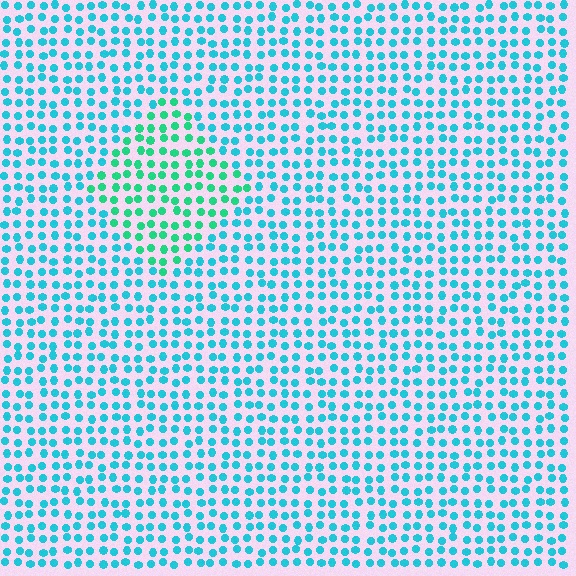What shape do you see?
I see a diamond.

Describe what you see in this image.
The image is filled with small cyan elements in a uniform arrangement. A diamond-shaped region is visible where the elements are tinted to a slightly different hue, forming a subtle color boundary.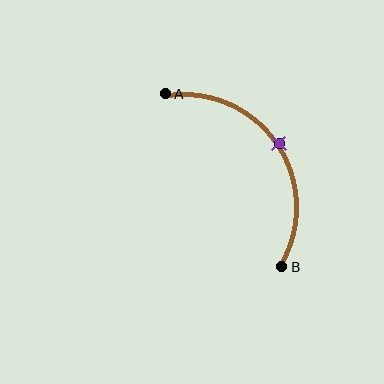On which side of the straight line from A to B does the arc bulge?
The arc bulges above and to the right of the straight line connecting A and B.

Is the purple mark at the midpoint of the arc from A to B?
Yes. The purple mark lies on the arc at equal arc-length from both A and B — it is the arc midpoint.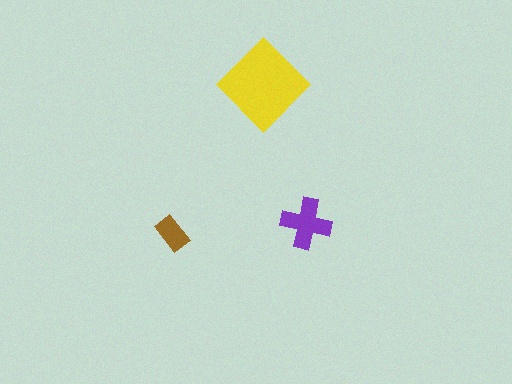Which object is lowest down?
The brown rectangle is bottommost.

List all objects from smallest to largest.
The brown rectangle, the purple cross, the yellow diamond.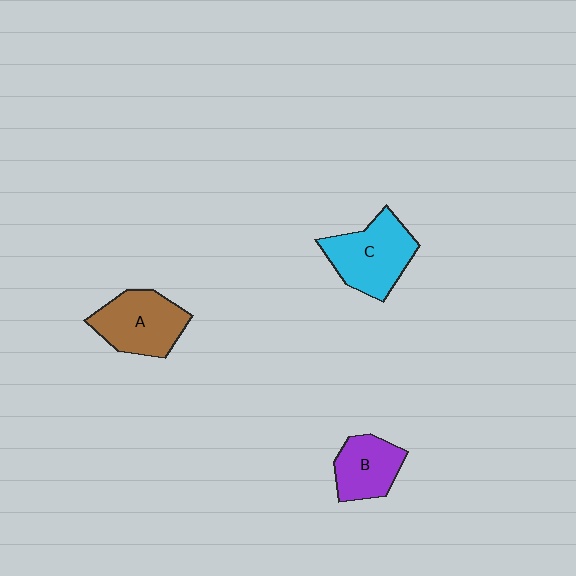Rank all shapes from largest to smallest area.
From largest to smallest: C (cyan), A (brown), B (purple).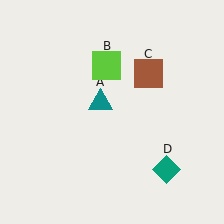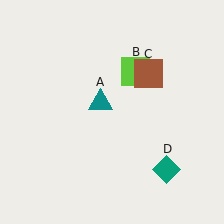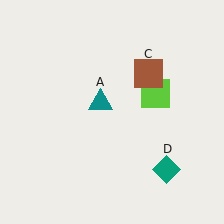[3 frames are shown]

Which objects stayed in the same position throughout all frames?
Teal triangle (object A) and brown square (object C) and teal diamond (object D) remained stationary.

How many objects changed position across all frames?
1 object changed position: lime square (object B).